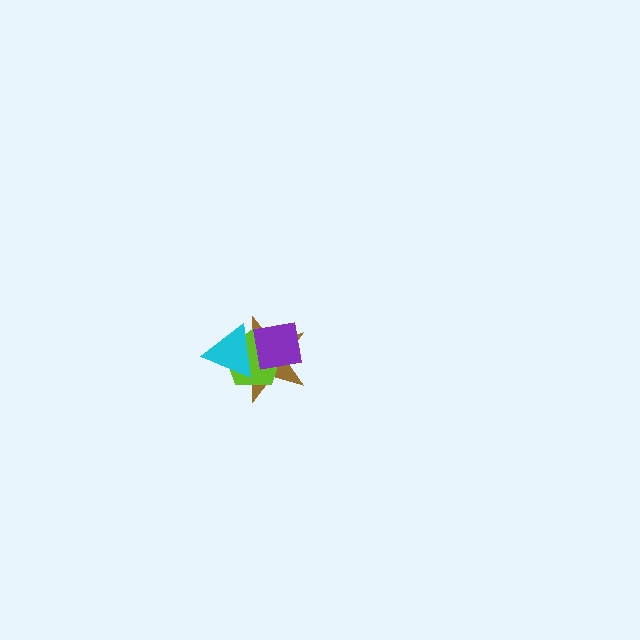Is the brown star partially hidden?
Yes, it is partially covered by another shape.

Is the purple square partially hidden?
Yes, it is partially covered by another shape.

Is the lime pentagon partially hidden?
Yes, it is partially covered by another shape.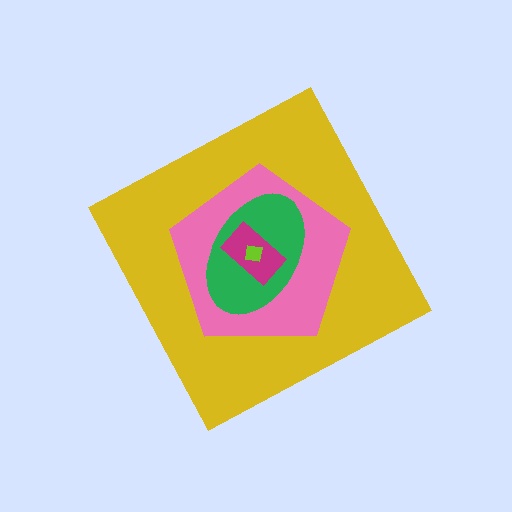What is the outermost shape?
The yellow diamond.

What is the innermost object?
The lime square.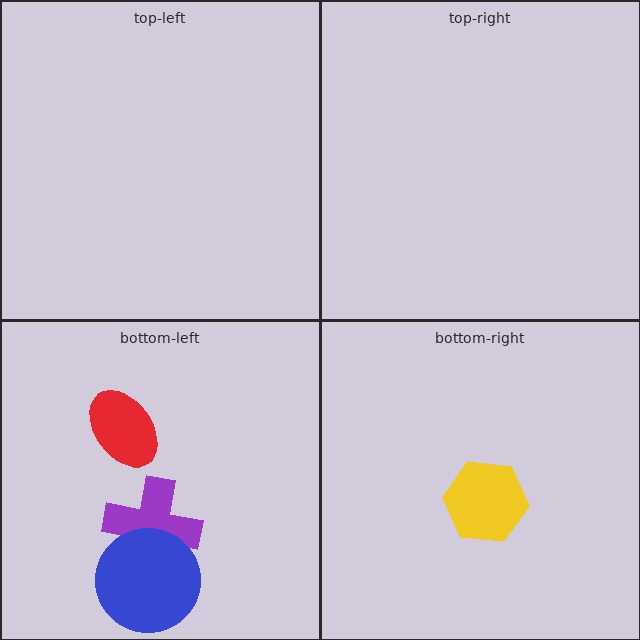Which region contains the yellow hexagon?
The bottom-right region.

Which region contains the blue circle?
The bottom-left region.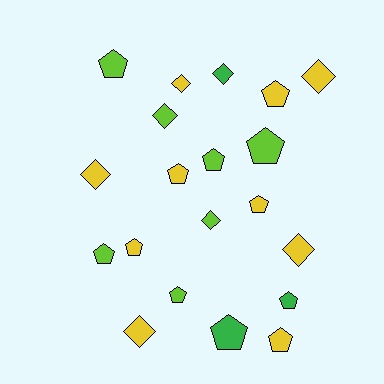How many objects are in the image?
There are 20 objects.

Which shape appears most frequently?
Pentagon, with 12 objects.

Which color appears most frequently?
Yellow, with 10 objects.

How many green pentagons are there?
There are 2 green pentagons.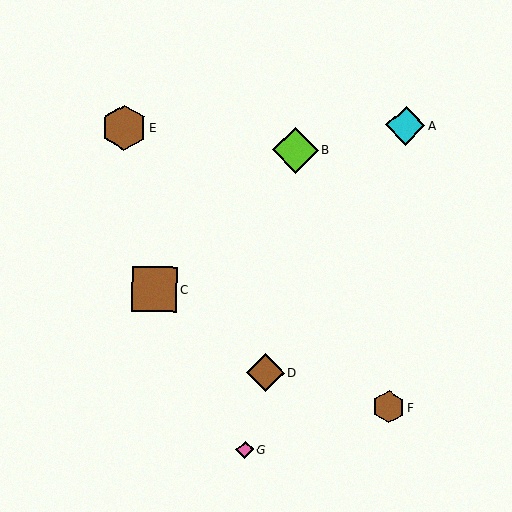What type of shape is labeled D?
Shape D is a brown diamond.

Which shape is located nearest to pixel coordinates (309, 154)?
The lime diamond (labeled B) at (295, 150) is nearest to that location.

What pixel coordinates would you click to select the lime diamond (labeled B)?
Click at (295, 150) to select the lime diamond B.